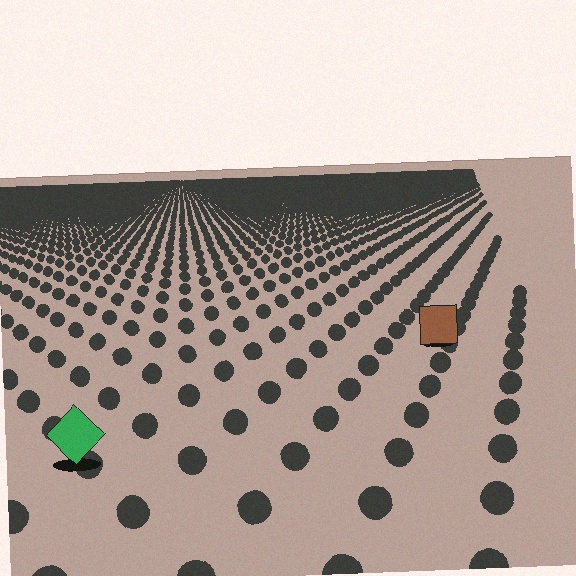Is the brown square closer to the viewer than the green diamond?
No. The green diamond is closer — you can tell from the texture gradient: the ground texture is coarser near it.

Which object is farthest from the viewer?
The brown square is farthest from the viewer. It appears smaller and the ground texture around it is denser.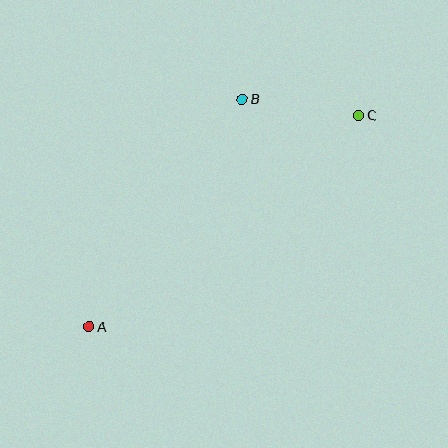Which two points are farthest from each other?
Points A and C are farthest from each other.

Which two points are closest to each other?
Points B and C are closest to each other.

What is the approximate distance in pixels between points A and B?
The distance between A and B is approximately 274 pixels.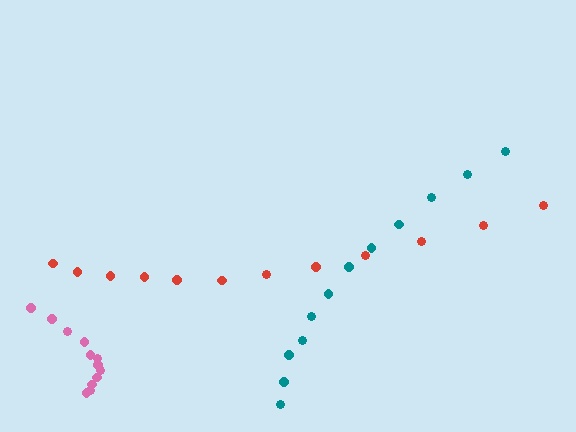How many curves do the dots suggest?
There are 3 distinct paths.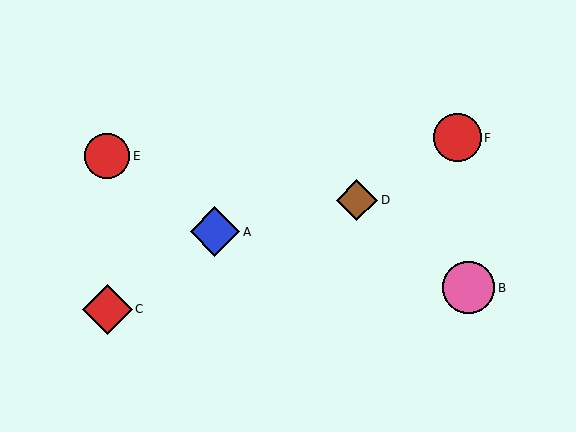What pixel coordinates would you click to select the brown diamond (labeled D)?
Click at (357, 200) to select the brown diamond D.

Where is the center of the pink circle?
The center of the pink circle is at (469, 288).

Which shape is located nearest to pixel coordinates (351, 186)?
The brown diamond (labeled D) at (357, 200) is nearest to that location.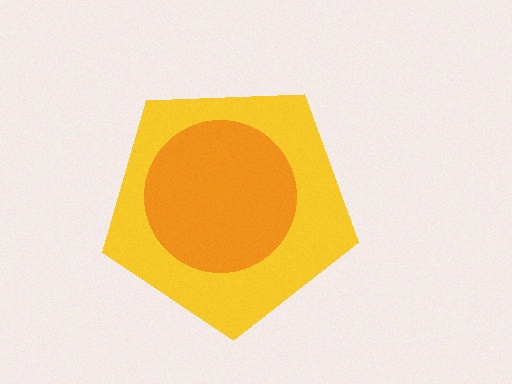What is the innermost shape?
The orange circle.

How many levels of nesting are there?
2.